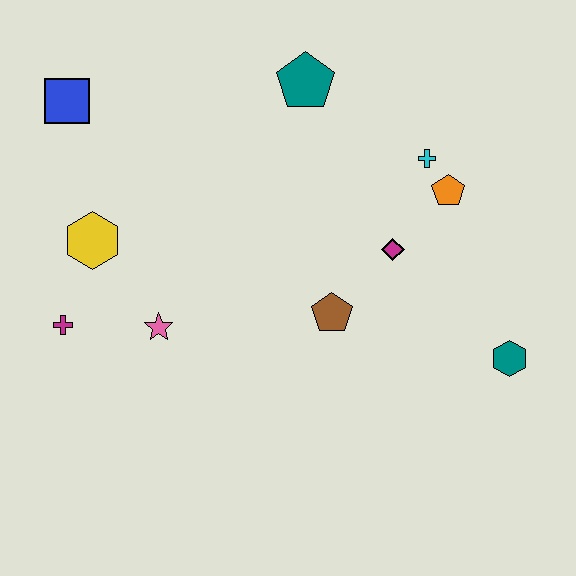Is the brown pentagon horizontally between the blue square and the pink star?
No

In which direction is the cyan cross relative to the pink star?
The cyan cross is to the right of the pink star.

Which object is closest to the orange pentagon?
The cyan cross is closest to the orange pentagon.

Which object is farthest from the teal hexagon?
The blue square is farthest from the teal hexagon.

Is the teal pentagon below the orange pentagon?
No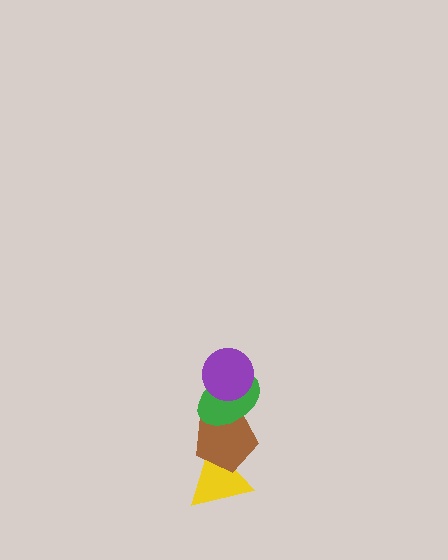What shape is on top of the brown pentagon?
The green ellipse is on top of the brown pentagon.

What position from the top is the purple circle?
The purple circle is 1st from the top.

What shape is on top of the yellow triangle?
The brown pentagon is on top of the yellow triangle.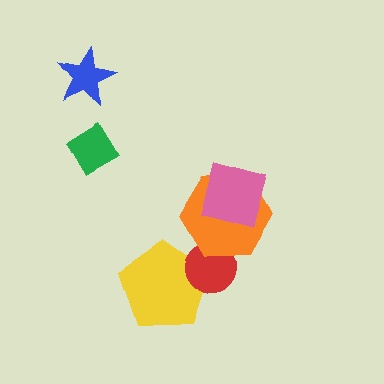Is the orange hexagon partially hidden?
Yes, it is partially covered by another shape.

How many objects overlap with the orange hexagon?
2 objects overlap with the orange hexagon.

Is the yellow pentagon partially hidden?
Yes, it is partially covered by another shape.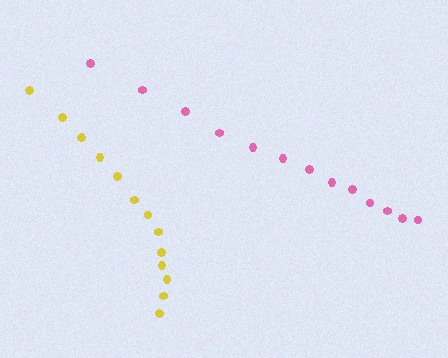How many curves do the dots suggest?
There are 2 distinct paths.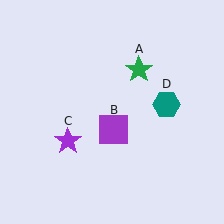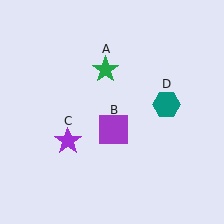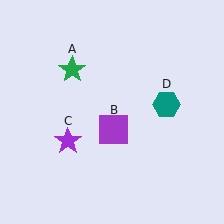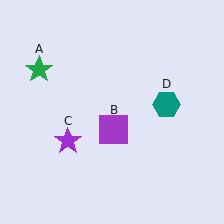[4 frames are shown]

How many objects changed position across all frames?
1 object changed position: green star (object A).